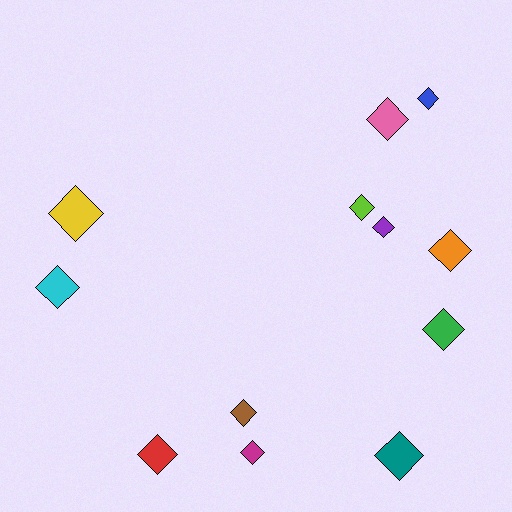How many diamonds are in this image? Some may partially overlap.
There are 12 diamonds.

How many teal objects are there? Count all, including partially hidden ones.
There is 1 teal object.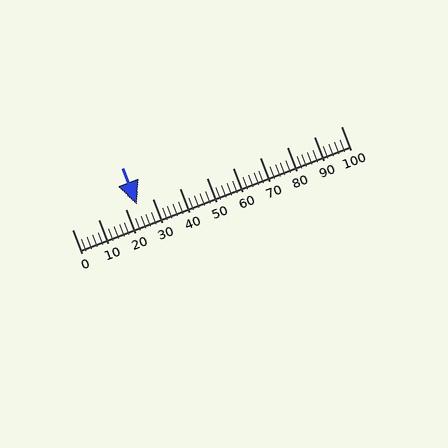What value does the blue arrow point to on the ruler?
The blue arrow points to approximately 24.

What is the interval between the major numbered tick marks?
The major tick marks are spaced 10 units apart.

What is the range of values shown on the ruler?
The ruler shows values from 0 to 100.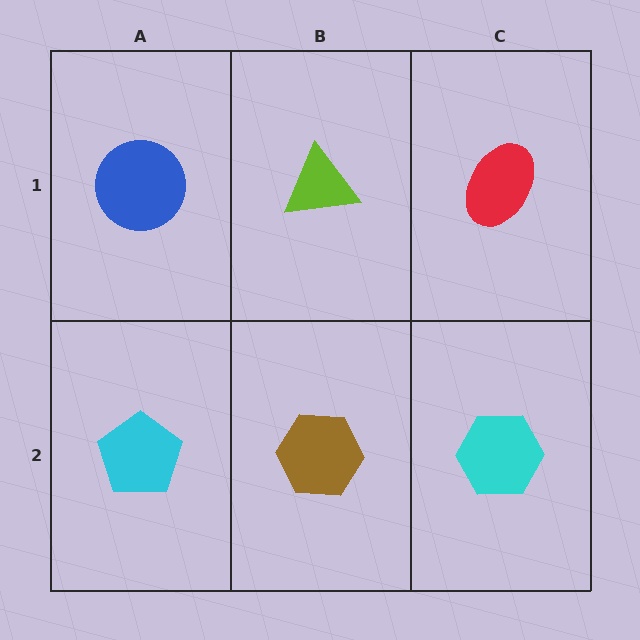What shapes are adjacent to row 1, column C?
A cyan hexagon (row 2, column C), a lime triangle (row 1, column B).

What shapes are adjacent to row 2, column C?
A red ellipse (row 1, column C), a brown hexagon (row 2, column B).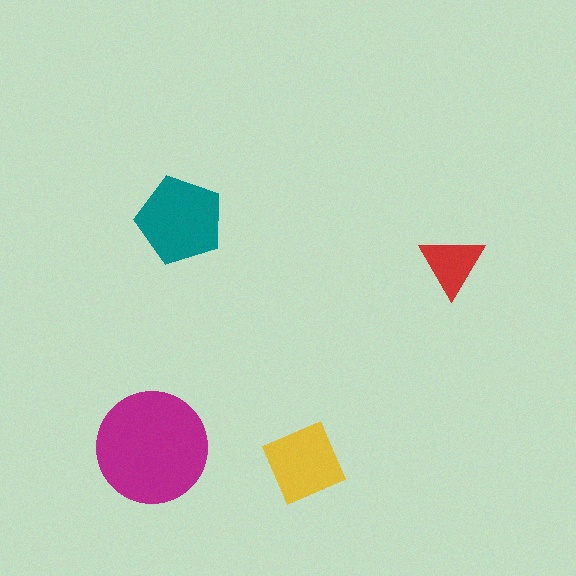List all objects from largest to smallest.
The magenta circle, the teal pentagon, the yellow square, the red triangle.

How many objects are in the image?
There are 4 objects in the image.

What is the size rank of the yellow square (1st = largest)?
3rd.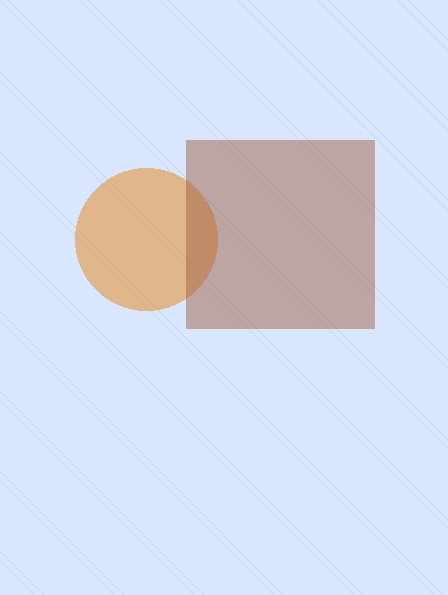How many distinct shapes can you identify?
There are 2 distinct shapes: an orange circle, a brown square.